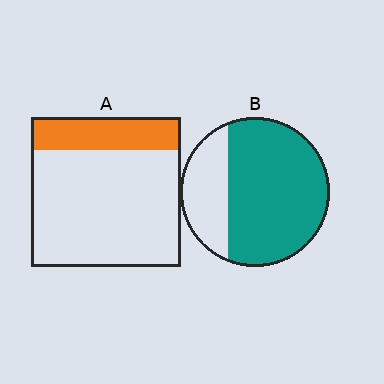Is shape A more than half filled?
No.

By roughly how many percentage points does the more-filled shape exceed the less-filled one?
By roughly 50 percentage points (B over A).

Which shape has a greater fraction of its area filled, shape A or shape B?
Shape B.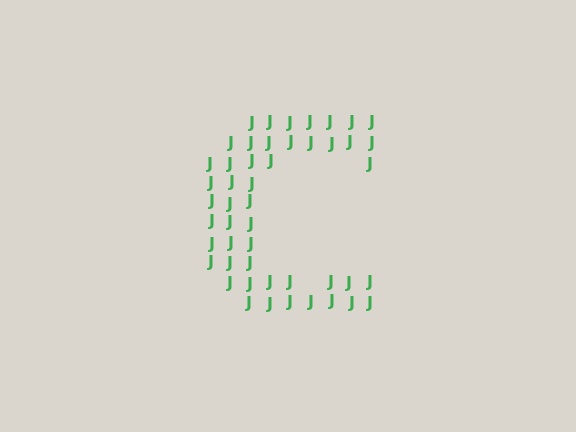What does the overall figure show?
The overall figure shows the letter C.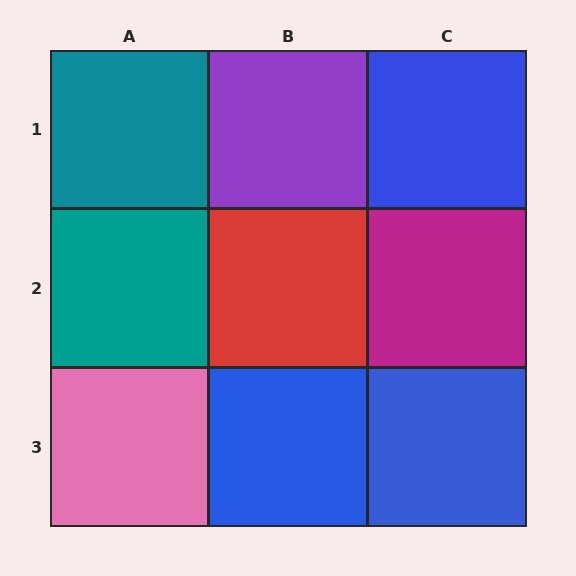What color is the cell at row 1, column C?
Blue.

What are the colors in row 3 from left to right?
Pink, blue, blue.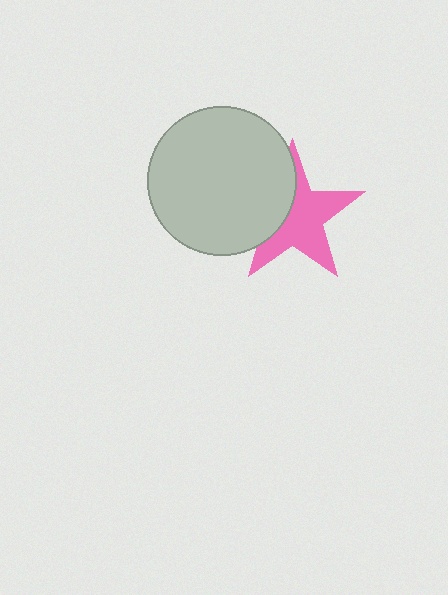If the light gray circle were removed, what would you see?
You would see the complete pink star.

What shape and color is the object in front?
The object in front is a light gray circle.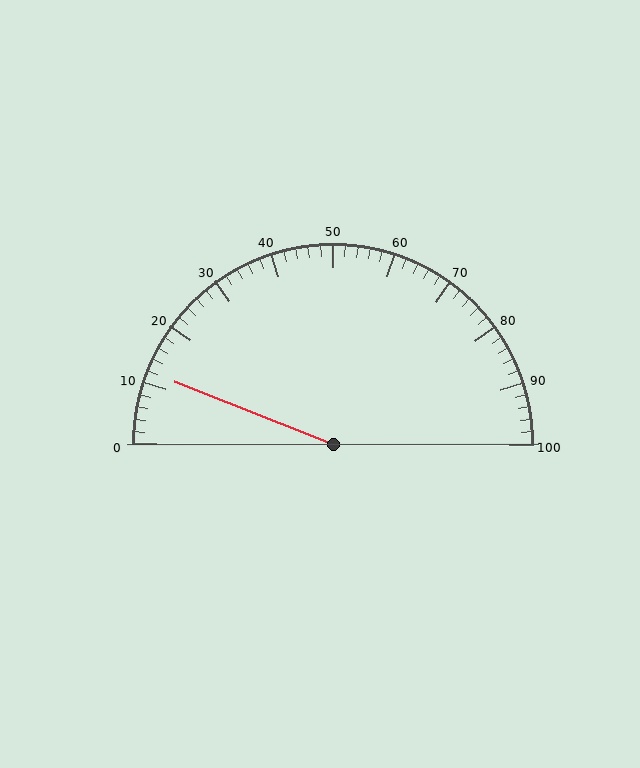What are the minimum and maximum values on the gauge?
The gauge ranges from 0 to 100.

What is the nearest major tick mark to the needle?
The nearest major tick mark is 10.